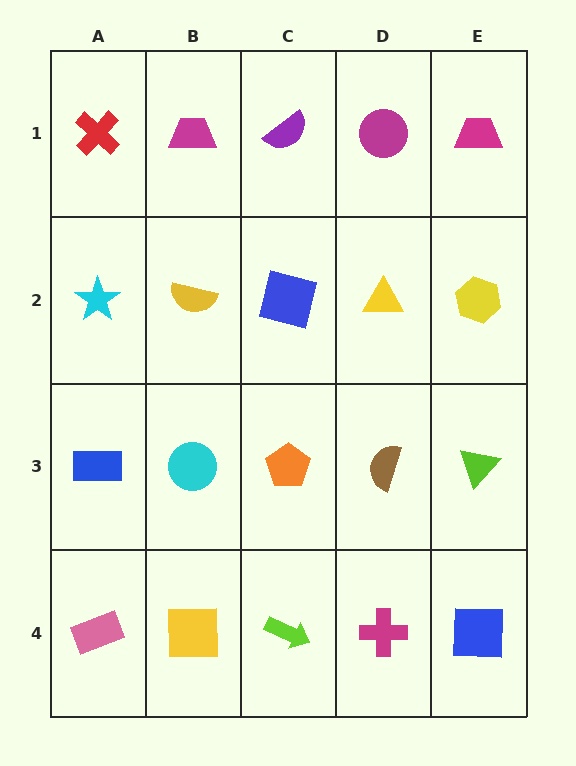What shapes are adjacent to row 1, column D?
A yellow triangle (row 2, column D), a purple semicircle (row 1, column C), a magenta trapezoid (row 1, column E).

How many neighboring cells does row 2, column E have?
3.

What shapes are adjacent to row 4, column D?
A brown semicircle (row 3, column D), a lime arrow (row 4, column C), a blue square (row 4, column E).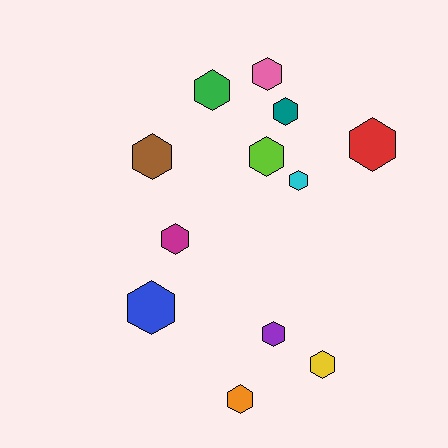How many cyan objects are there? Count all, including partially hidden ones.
There is 1 cyan object.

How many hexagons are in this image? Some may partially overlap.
There are 12 hexagons.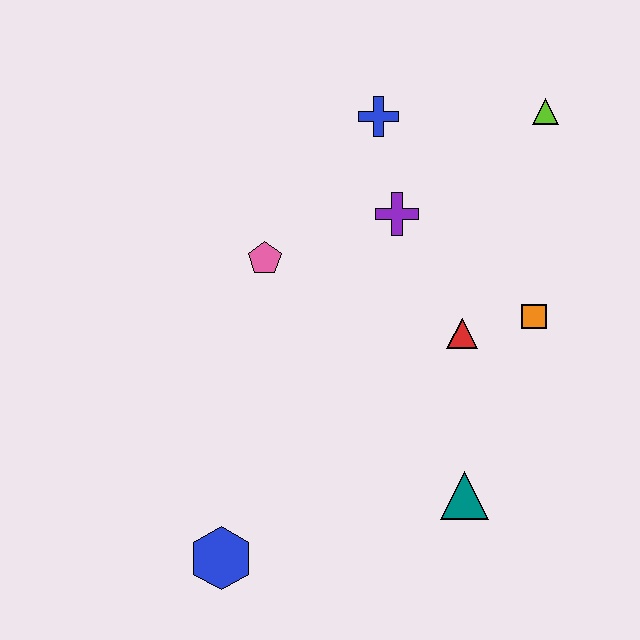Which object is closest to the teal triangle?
The red triangle is closest to the teal triangle.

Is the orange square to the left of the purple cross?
No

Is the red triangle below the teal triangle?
No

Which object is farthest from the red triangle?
The blue hexagon is farthest from the red triangle.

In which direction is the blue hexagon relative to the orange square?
The blue hexagon is to the left of the orange square.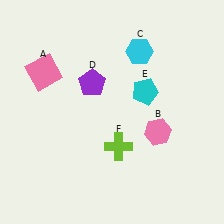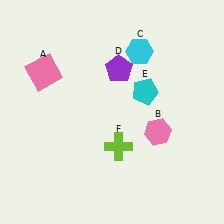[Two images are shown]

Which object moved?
The purple pentagon (D) moved right.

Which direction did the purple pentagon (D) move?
The purple pentagon (D) moved right.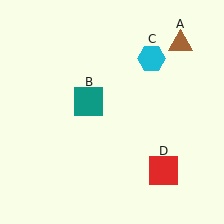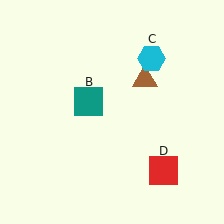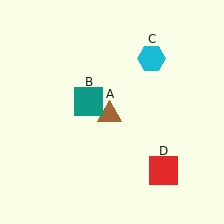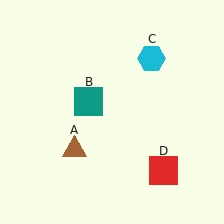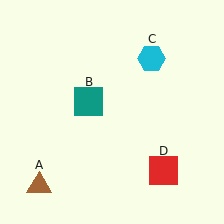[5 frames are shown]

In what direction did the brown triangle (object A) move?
The brown triangle (object A) moved down and to the left.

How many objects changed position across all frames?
1 object changed position: brown triangle (object A).